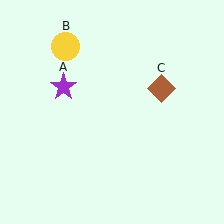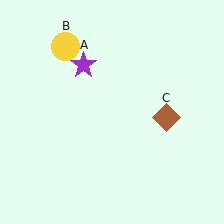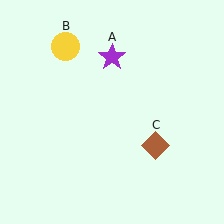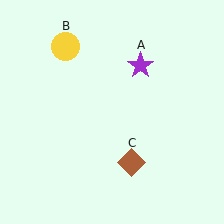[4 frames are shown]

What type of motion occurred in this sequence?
The purple star (object A), brown diamond (object C) rotated clockwise around the center of the scene.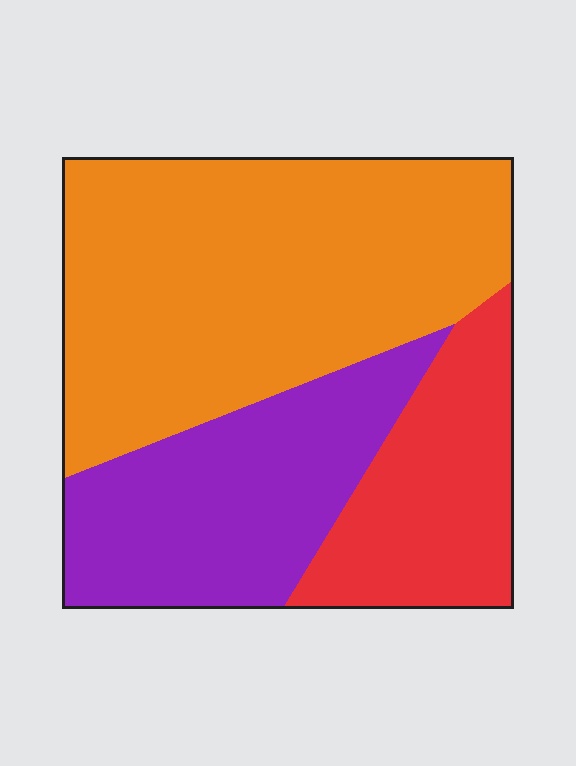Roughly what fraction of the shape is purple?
Purple takes up between a sixth and a third of the shape.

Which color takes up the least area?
Red, at roughly 20%.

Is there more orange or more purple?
Orange.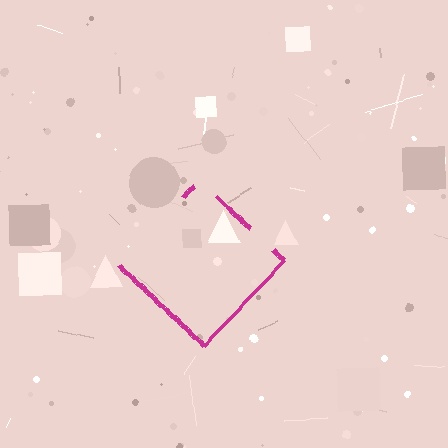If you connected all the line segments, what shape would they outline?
They would outline a diamond.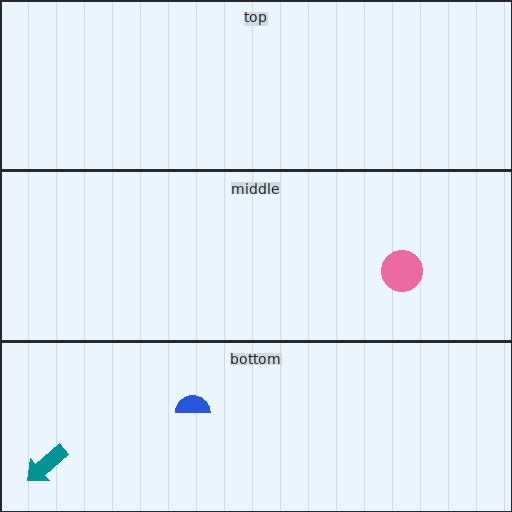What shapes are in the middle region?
The pink circle.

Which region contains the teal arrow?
The bottom region.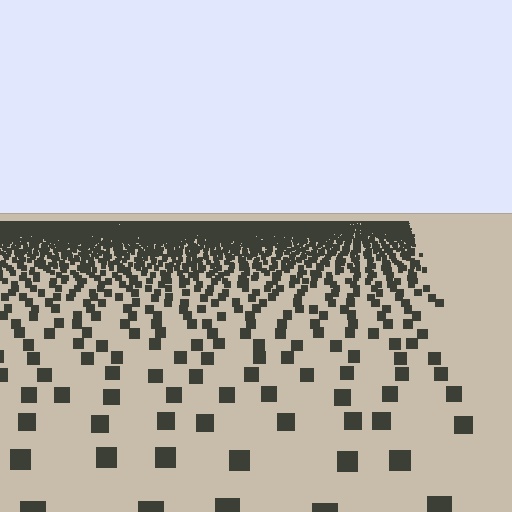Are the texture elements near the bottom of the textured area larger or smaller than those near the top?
Larger. Near the bottom, elements are closer to the viewer and appear at a bigger on-screen size.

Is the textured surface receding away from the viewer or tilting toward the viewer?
The surface is receding away from the viewer. Texture elements get smaller and denser toward the top.